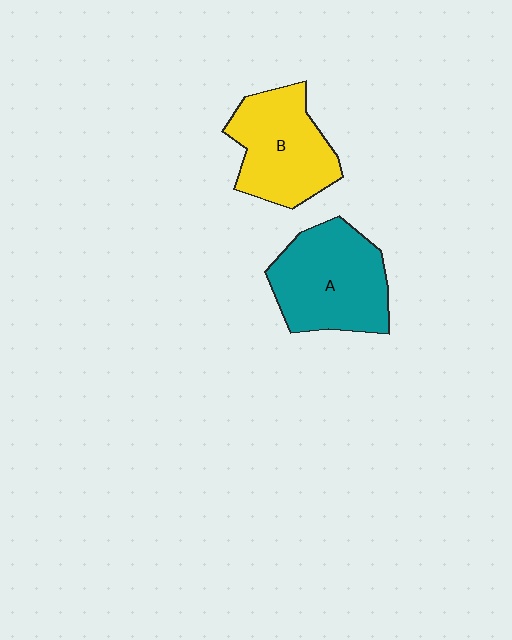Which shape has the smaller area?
Shape B (yellow).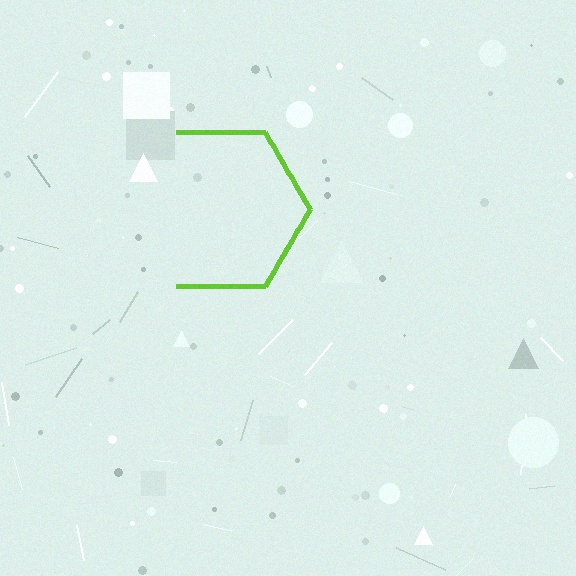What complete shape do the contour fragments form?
The contour fragments form a hexagon.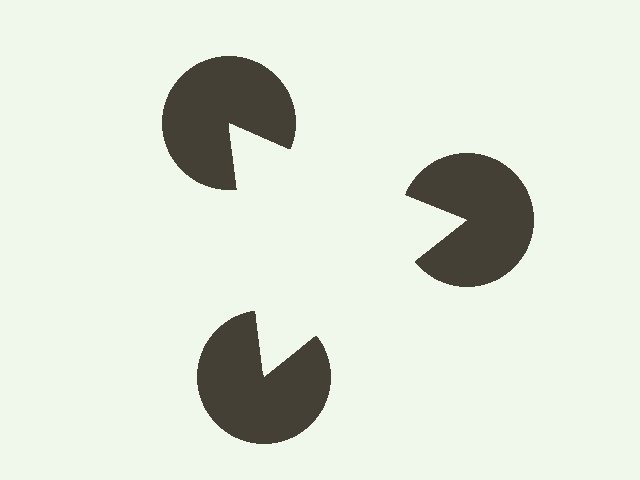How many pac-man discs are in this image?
There are 3 — one at each vertex of the illusory triangle.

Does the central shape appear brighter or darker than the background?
It typically appears slightly brighter than the background, even though no actual brightness change is drawn.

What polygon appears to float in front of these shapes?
An illusory triangle — its edges are inferred from the aligned wedge cuts in the pac-man discs, not physically drawn.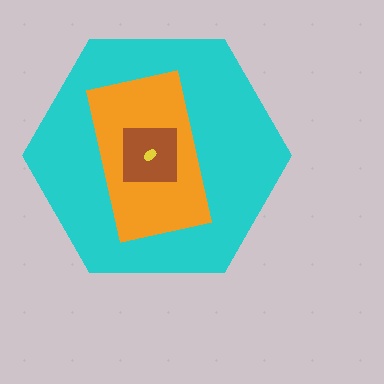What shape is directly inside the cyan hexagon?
The orange rectangle.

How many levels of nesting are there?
4.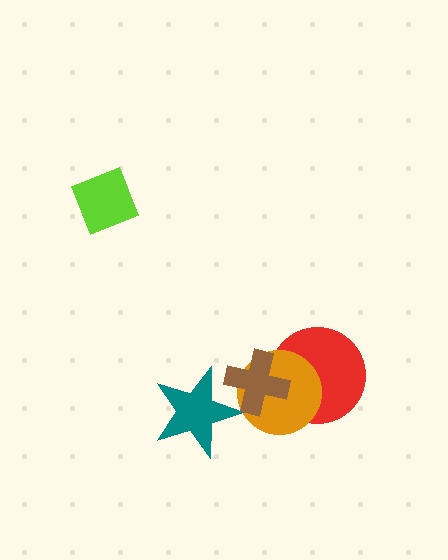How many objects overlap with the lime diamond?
0 objects overlap with the lime diamond.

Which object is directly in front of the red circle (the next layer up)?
The orange circle is directly in front of the red circle.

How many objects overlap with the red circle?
2 objects overlap with the red circle.